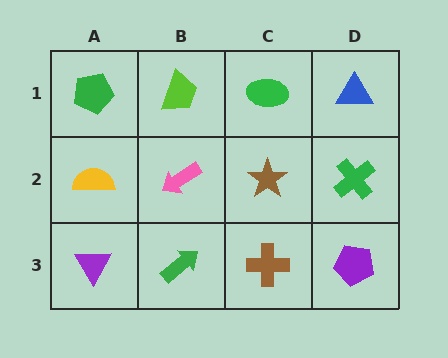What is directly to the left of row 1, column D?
A green ellipse.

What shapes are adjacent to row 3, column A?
A yellow semicircle (row 2, column A), a green arrow (row 3, column B).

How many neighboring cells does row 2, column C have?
4.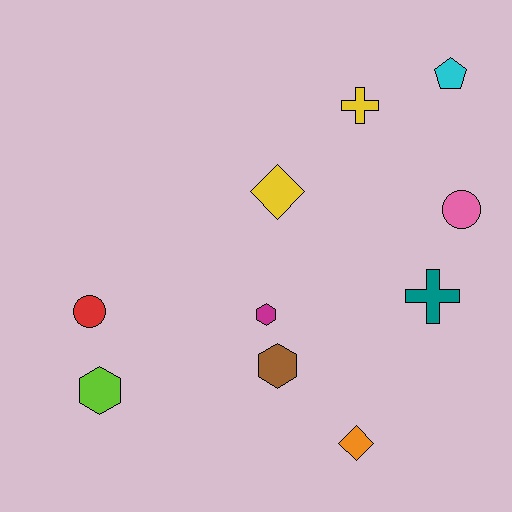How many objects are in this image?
There are 10 objects.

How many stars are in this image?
There are no stars.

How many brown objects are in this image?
There is 1 brown object.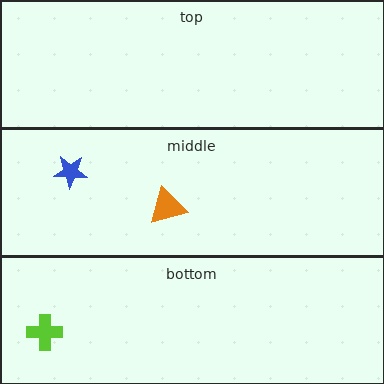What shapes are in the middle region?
The orange triangle, the blue star.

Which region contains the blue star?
The middle region.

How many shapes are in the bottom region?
1.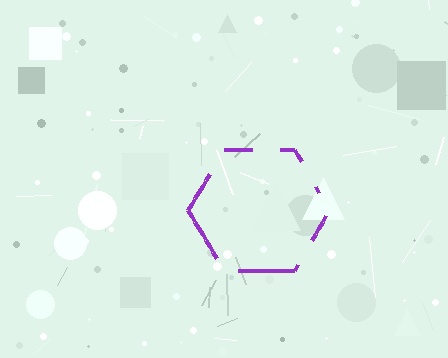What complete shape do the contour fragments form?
The contour fragments form a hexagon.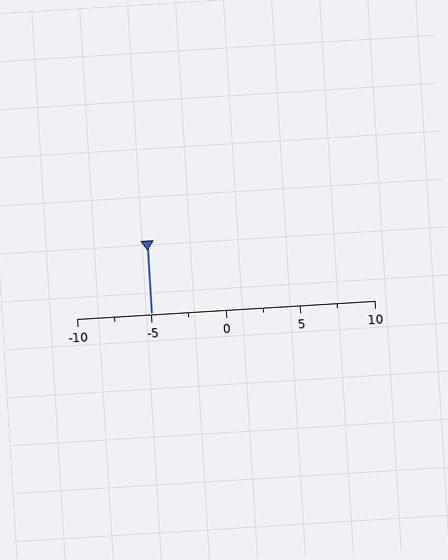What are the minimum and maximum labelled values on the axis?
The axis runs from -10 to 10.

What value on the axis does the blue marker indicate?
The marker indicates approximately -5.